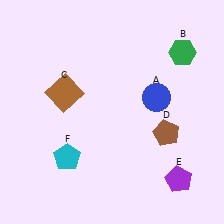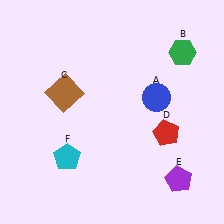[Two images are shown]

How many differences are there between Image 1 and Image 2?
There is 1 difference between the two images.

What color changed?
The pentagon (D) changed from brown in Image 1 to red in Image 2.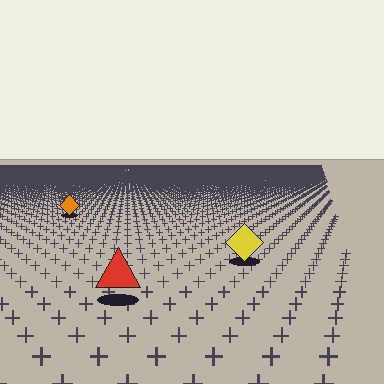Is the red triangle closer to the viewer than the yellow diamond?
Yes. The red triangle is closer — you can tell from the texture gradient: the ground texture is coarser near it.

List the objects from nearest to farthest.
From nearest to farthest: the red triangle, the yellow diamond, the orange diamond.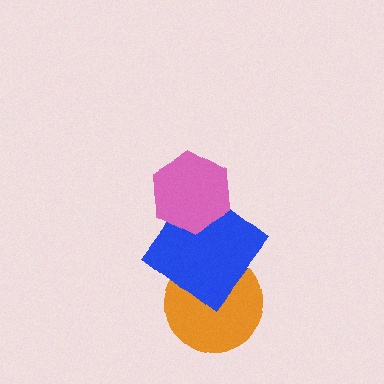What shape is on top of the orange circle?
The blue diamond is on top of the orange circle.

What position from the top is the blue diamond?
The blue diamond is 2nd from the top.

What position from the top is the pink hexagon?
The pink hexagon is 1st from the top.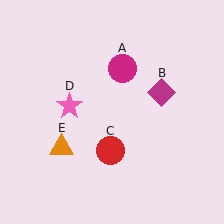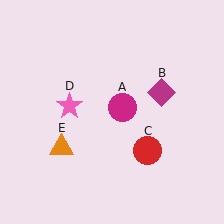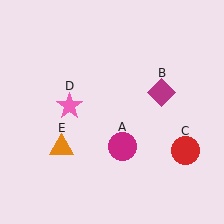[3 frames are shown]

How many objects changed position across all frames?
2 objects changed position: magenta circle (object A), red circle (object C).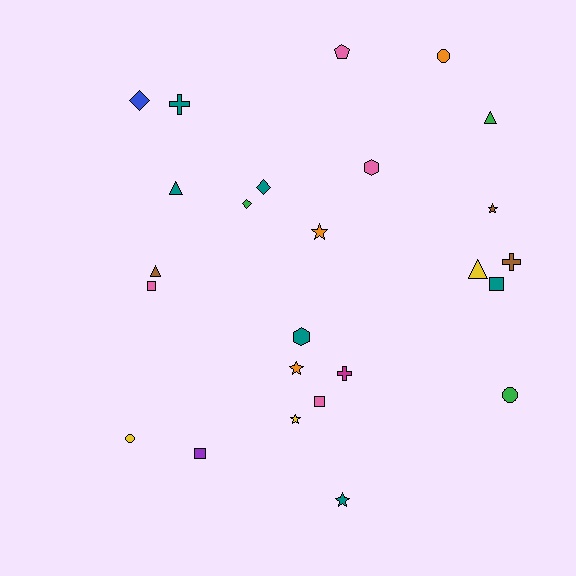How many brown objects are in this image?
There are 3 brown objects.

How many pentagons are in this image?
There is 1 pentagon.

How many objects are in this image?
There are 25 objects.